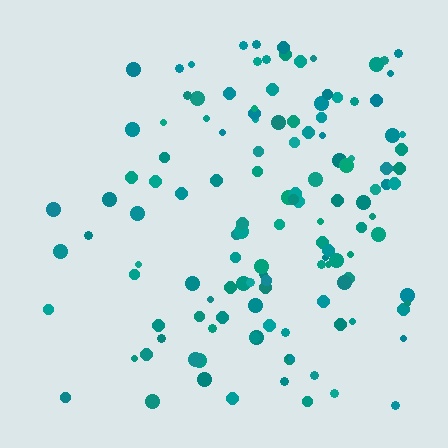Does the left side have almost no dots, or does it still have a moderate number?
Still a moderate number, just noticeably fewer than the right.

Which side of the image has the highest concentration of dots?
The right.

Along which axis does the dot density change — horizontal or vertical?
Horizontal.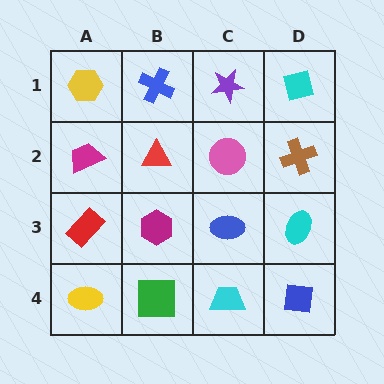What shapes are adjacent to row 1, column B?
A red triangle (row 2, column B), a yellow hexagon (row 1, column A), a purple star (row 1, column C).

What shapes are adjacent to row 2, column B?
A blue cross (row 1, column B), a magenta hexagon (row 3, column B), a magenta trapezoid (row 2, column A), a pink circle (row 2, column C).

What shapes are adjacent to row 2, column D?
A cyan diamond (row 1, column D), a cyan ellipse (row 3, column D), a pink circle (row 2, column C).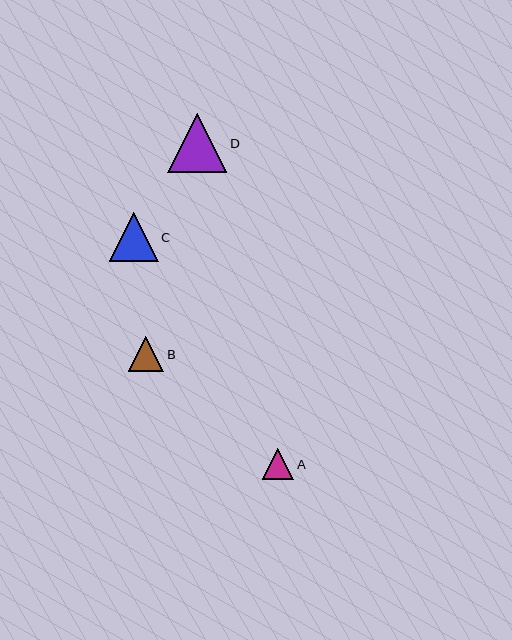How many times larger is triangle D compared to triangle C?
Triangle D is approximately 1.2 times the size of triangle C.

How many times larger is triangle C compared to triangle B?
Triangle C is approximately 1.4 times the size of triangle B.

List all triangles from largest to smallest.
From largest to smallest: D, C, B, A.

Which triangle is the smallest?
Triangle A is the smallest with a size of approximately 31 pixels.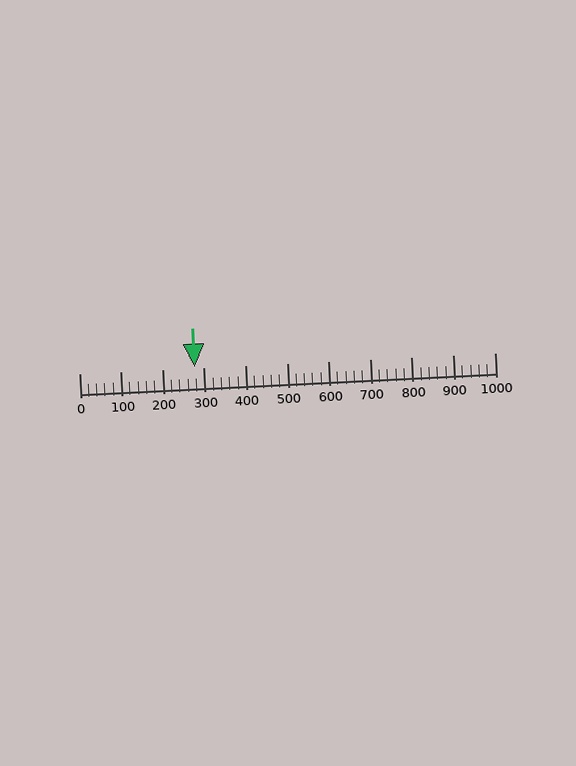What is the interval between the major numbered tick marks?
The major tick marks are spaced 100 units apart.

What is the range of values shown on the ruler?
The ruler shows values from 0 to 1000.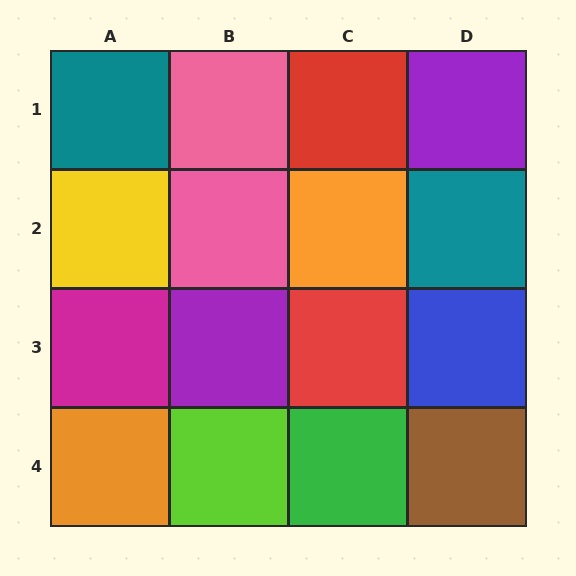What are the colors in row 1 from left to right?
Teal, pink, red, purple.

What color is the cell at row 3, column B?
Purple.